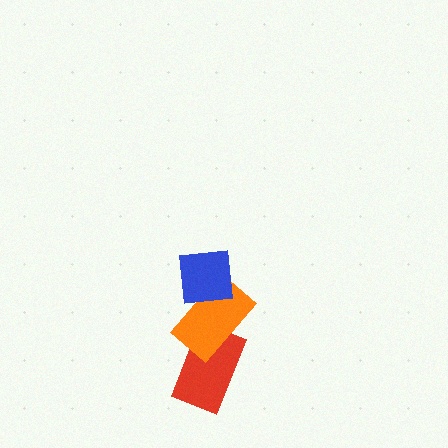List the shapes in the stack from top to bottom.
From top to bottom: the blue square, the orange rectangle, the red rectangle.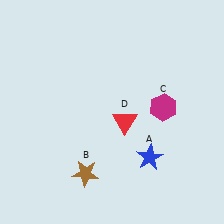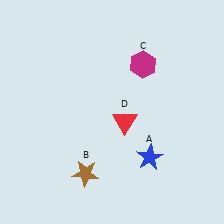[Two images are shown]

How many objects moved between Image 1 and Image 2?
1 object moved between the two images.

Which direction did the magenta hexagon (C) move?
The magenta hexagon (C) moved up.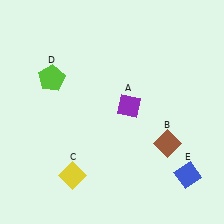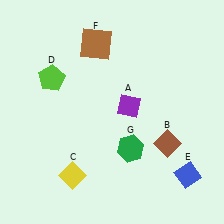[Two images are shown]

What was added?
A brown square (F), a green hexagon (G) were added in Image 2.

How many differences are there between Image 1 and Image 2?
There are 2 differences between the two images.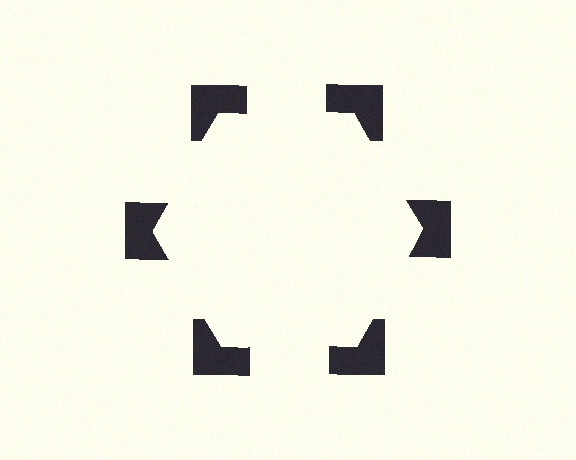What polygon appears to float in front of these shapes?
An illusory hexagon — its edges are inferred from the aligned wedge cuts in the notched squares, not physically drawn.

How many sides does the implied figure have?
6 sides.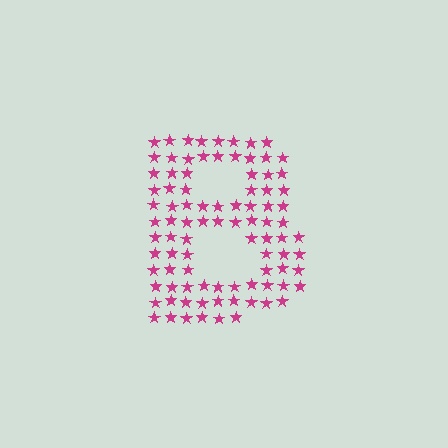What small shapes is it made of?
It is made of small stars.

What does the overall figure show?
The overall figure shows the letter B.